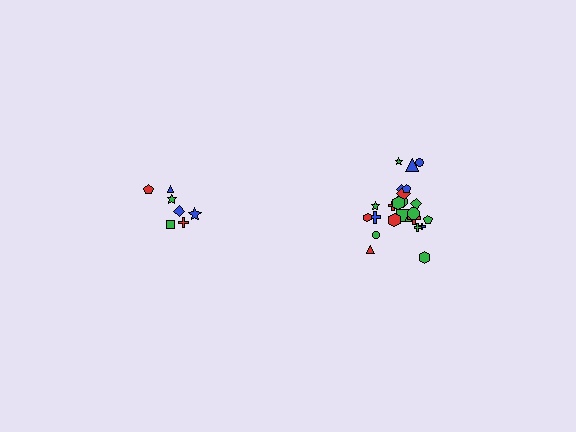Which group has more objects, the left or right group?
The right group.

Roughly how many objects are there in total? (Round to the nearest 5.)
Roughly 30 objects in total.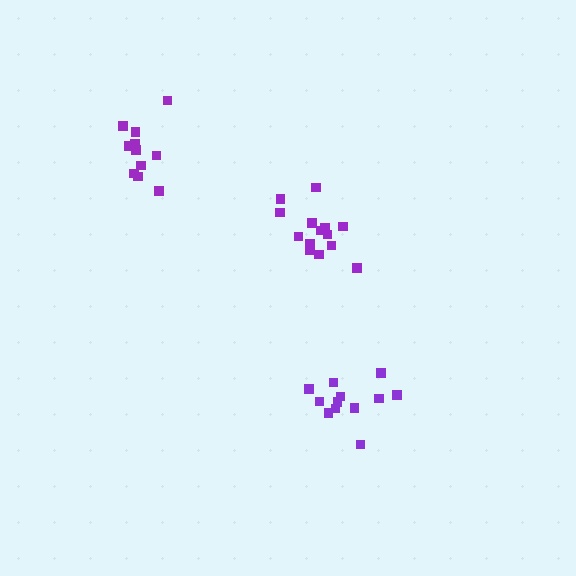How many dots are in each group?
Group 1: 12 dots, Group 2: 11 dots, Group 3: 14 dots (37 total).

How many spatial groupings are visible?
There are 3 spatial groupings.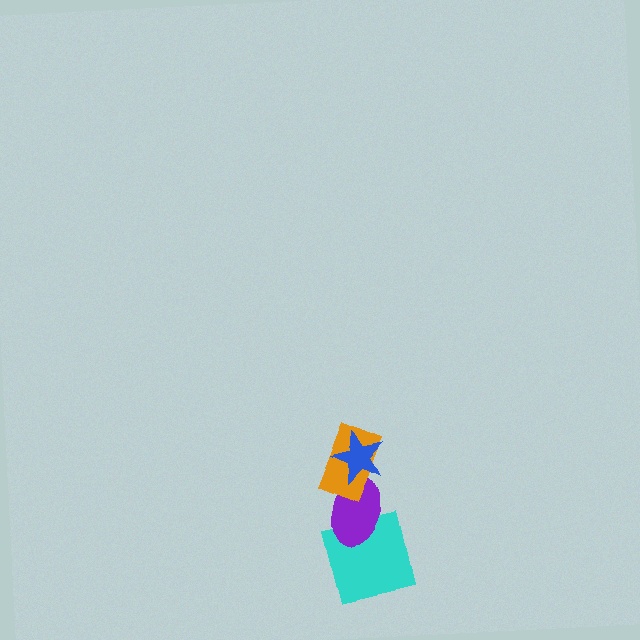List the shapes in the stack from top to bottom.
From top to bottom: the blue star, the orange rectangle, the purple ellipse, the cyan square.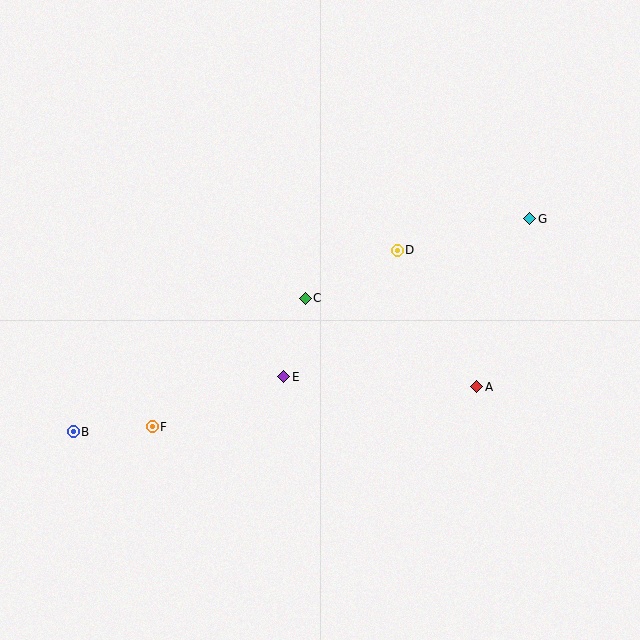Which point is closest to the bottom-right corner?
Point A is closest to the bottom-right corner.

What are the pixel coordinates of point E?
Point E is at (284, 377).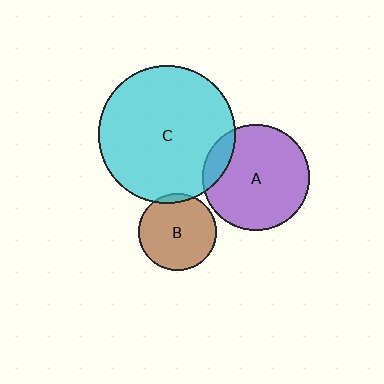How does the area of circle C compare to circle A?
Approximately 1.7 times.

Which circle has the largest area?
Circle C (cyan).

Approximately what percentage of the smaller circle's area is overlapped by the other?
Approximately 10%.